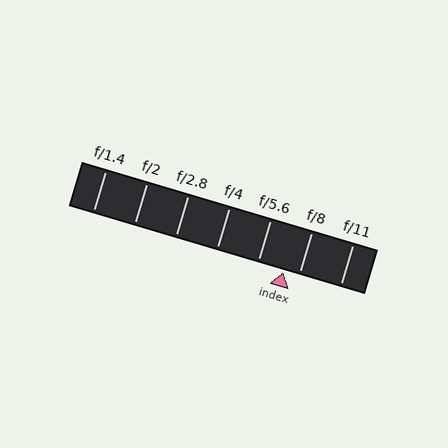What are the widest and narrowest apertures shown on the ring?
The widest aperture shown is f/1.4 and the narrowest is f/11.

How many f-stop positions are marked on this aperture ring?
There are 7 f-stop positions marked.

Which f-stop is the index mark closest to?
The index mark is closest to f/8.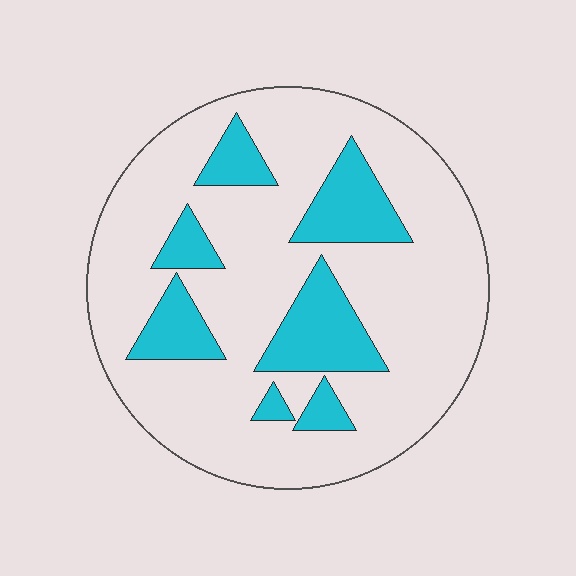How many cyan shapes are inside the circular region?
7.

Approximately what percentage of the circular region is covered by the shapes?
Approximately 20%.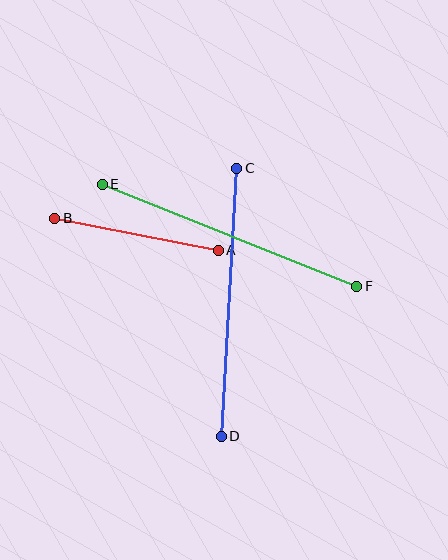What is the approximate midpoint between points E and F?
The midpoint is at approximately (230, 235) pixels.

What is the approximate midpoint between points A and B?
The midpoint is at approximately (137, 234) pixels.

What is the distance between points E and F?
The distance is approximately 274 pixels.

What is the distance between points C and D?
The distance is approximately 268 pixels.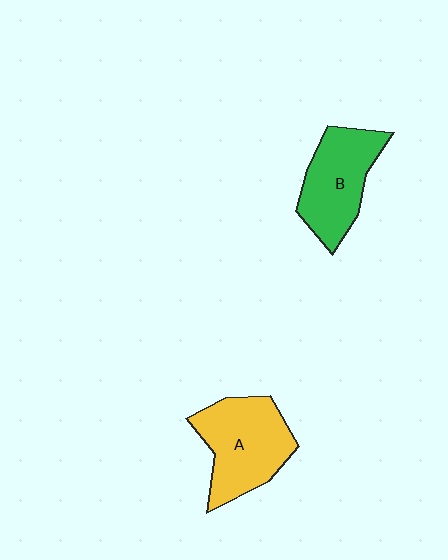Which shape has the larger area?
Shape A (yellow).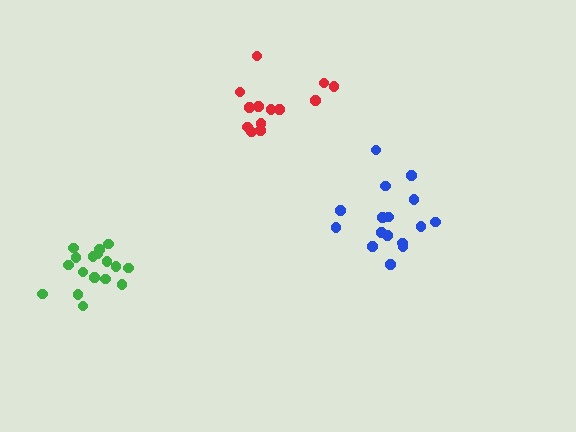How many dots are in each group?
Group 1: 16 dots, Group 2: 17 dots, Group 3: 13 dots (46 total).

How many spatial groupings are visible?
There are 3 spatial groupings.